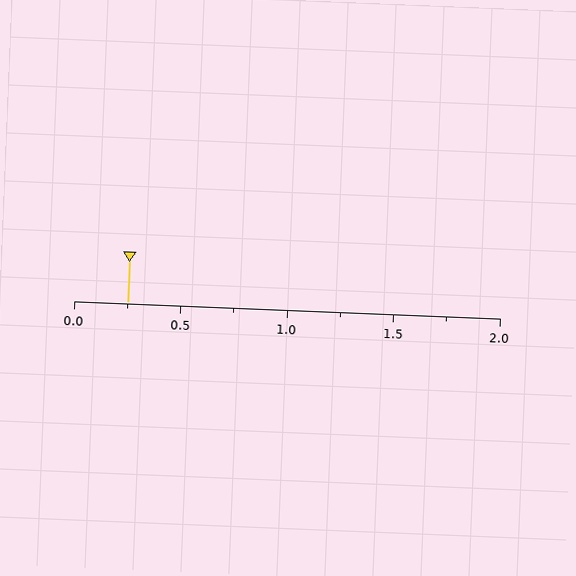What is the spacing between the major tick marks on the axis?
The major ticks are spaced 0.5 apart.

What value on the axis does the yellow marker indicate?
The marker indicates approximately 0.25.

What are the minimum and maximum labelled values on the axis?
The axis runs from 0.0 to 2.0.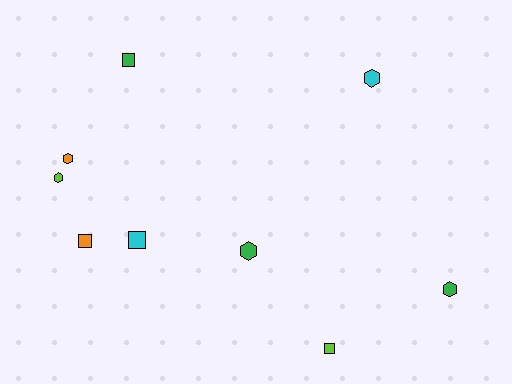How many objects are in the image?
There are 9 objects.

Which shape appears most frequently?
Hexagon, with 5 objects.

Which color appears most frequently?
Green, with 3 objects.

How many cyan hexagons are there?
There is 1 cyan hexagon.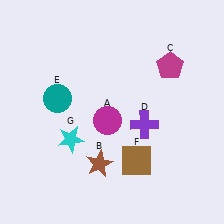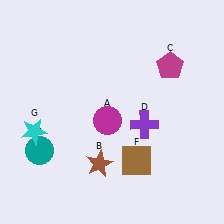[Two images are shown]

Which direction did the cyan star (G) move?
The cyan star (G) moved left.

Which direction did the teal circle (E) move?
The teal circle (E) moved down.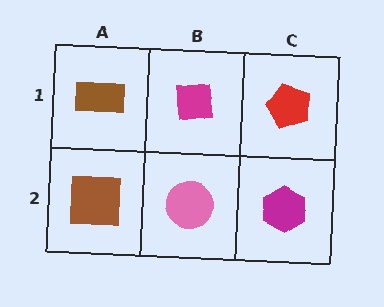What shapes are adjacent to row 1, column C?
A magenta hexagon (row 2, column C), a magenta square (row 1, column B).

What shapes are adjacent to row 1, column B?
A pink circle (row 2, column B), a brown rectangle (row 1, column A), a red pentagon (row 1, column C).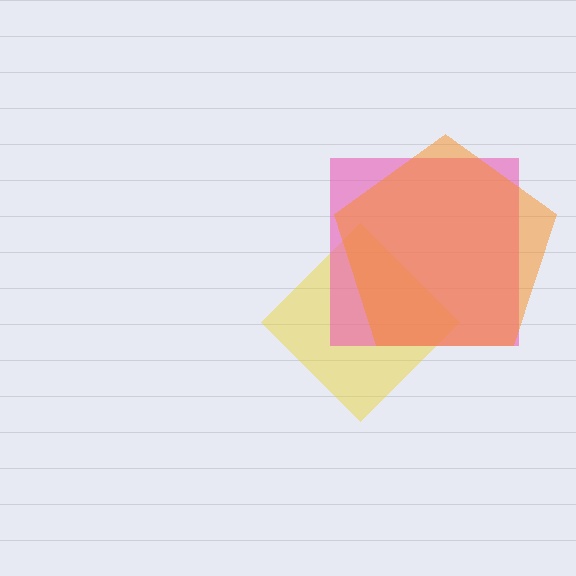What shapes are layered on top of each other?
The layered shapes are: a yellow diamond, a pink square, an orange pentagon.